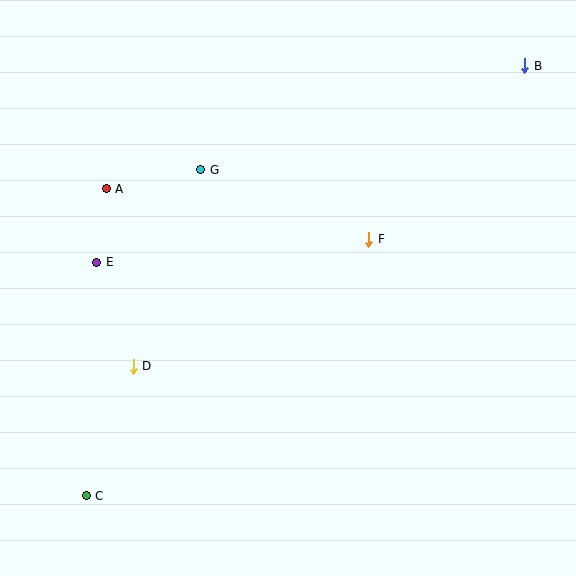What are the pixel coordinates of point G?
Point G is at (201, 170).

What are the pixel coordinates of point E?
Point E is at (97, 262).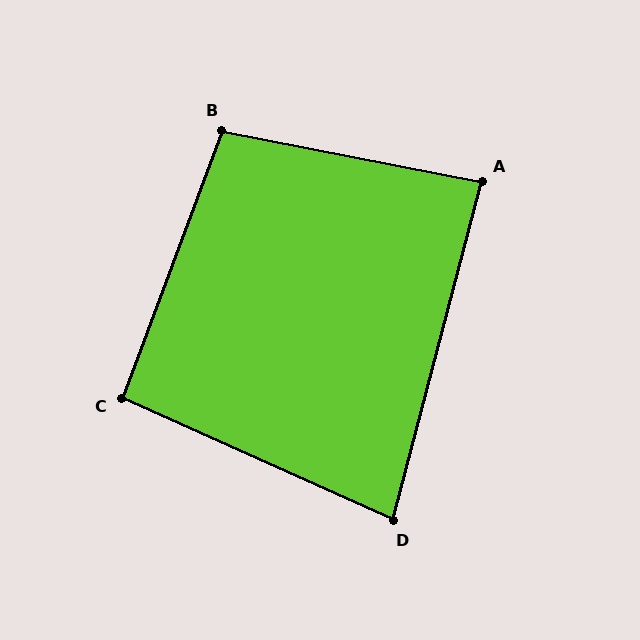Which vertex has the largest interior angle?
B, at approximately 99 degrees.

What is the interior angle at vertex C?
Approximately 94 degrees (approximately right).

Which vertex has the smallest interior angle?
D, at approximately 81 degrees.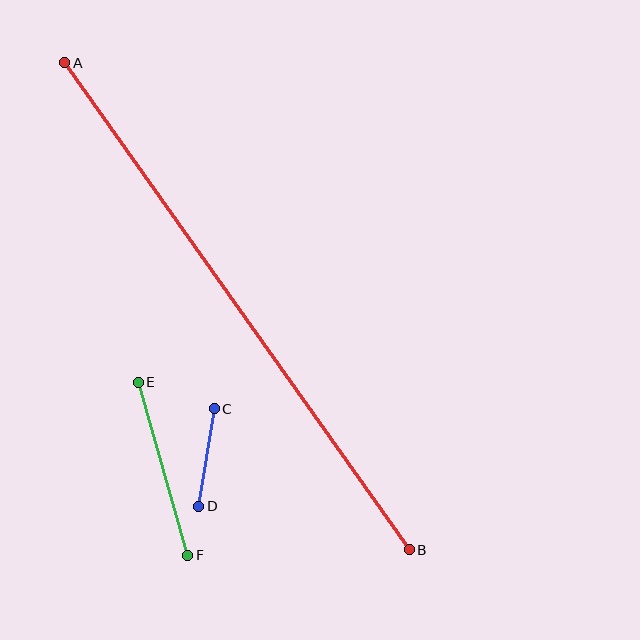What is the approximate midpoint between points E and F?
The midpoint is at approximately (163, 469) pixels.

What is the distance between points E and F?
The distance is approximately 180 pixels.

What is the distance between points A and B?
The distance is approximately 596 pixels.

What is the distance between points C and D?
The distance is approximately 99 pixels.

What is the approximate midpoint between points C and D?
The midpoint is at approximately (206, 458) pixels.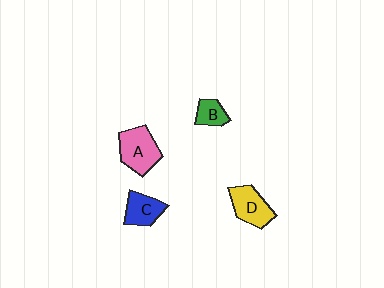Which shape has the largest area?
Shape A (pink).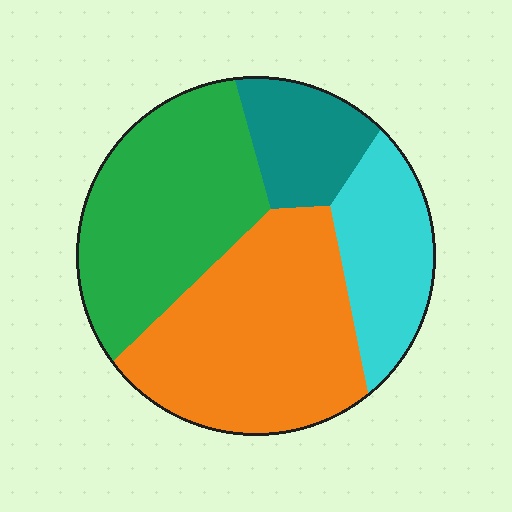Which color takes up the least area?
Teal, at roughly 15%.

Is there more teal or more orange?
Orange.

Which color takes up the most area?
Orange, at roughly 35%.